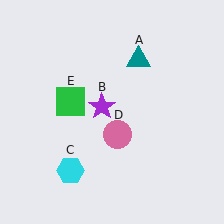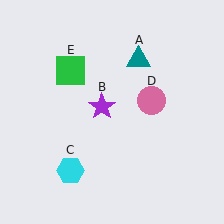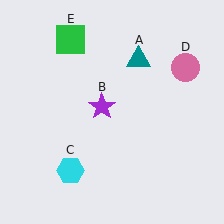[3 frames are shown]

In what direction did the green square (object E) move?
The green square (object E) moved up.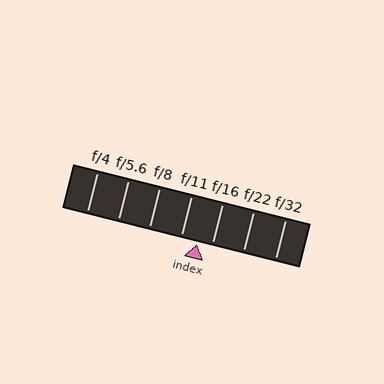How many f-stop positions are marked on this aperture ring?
There are 7 f-stop positions marked.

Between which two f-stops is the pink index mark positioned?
The index mark is between f/11 and f/16.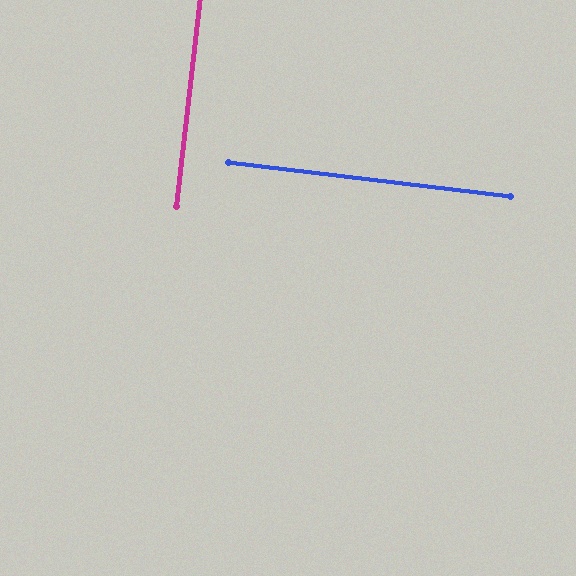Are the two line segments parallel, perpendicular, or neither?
Perpendicular — they meet at approximately 90°.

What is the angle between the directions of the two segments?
Approximately 90 degrees.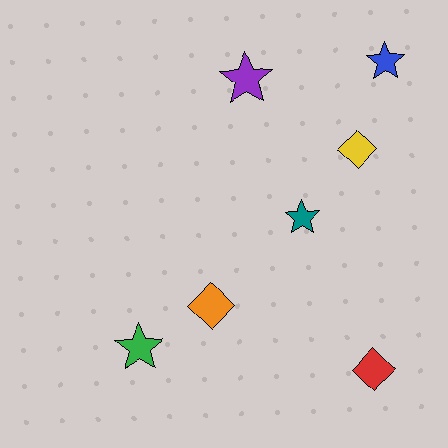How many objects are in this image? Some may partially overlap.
There are 7 objects.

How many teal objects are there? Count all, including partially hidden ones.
There is 1 teal object.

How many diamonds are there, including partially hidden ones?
There are 3 diamonds.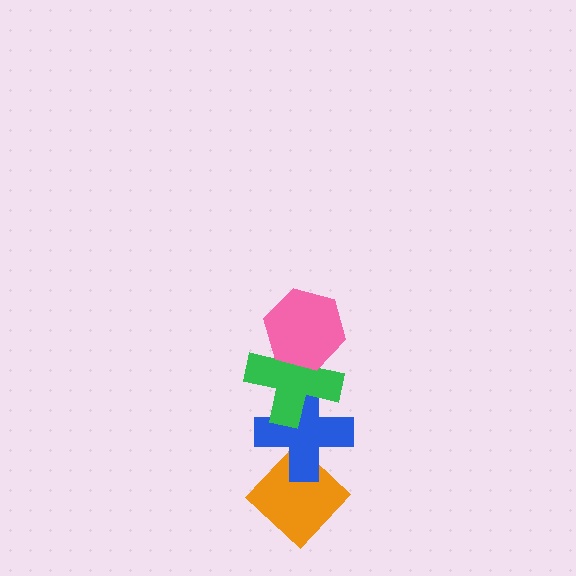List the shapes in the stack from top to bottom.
From top to bottom: the pink hexagon, the green cross, the blue cross, the orange diamond.